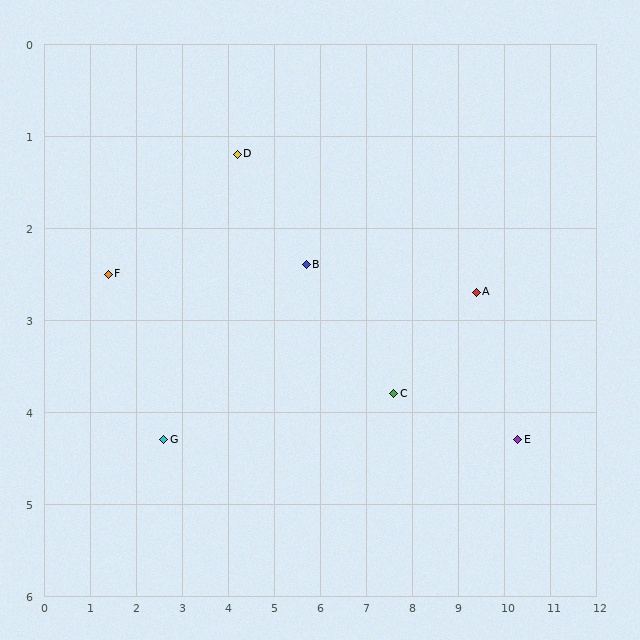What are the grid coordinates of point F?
Point F is at approximately (1.4, 2.5).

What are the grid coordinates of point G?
Point G is at approximately (2.6, 4.3).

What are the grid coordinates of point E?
Point E is at approximately (10.3, 4.3).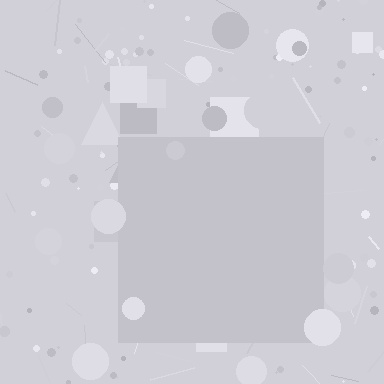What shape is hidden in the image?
A square is hidden in the image.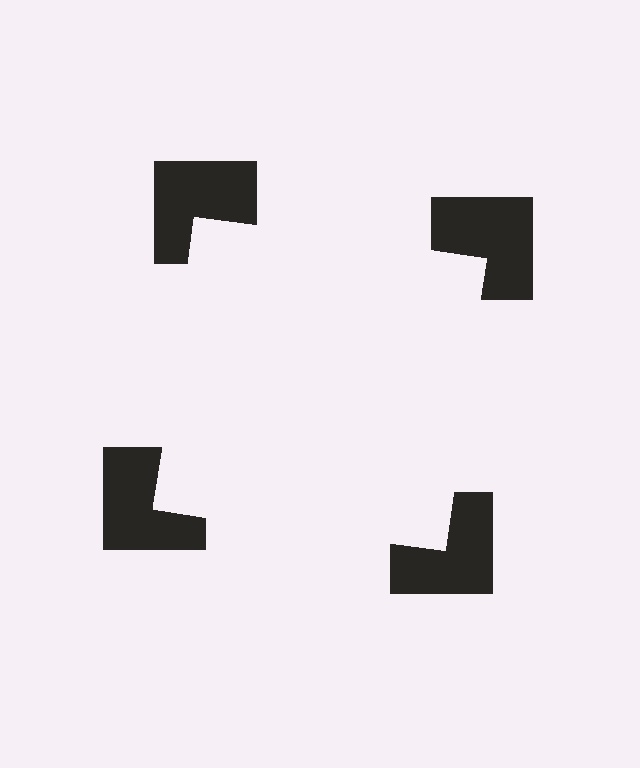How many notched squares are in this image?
There are 4 — one at each vertex of the illusory square.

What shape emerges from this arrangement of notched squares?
An illusory square — its edges are inferred from the aligned wedge cuts in the notched squares, not physically drawn.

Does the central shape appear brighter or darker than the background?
It typically appears slightly brighter than the background, even though no actual brightness change is drawn.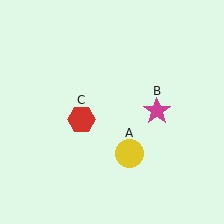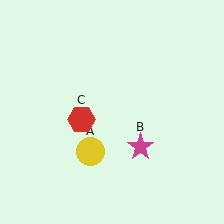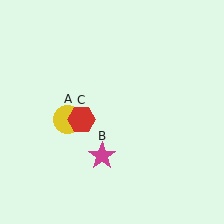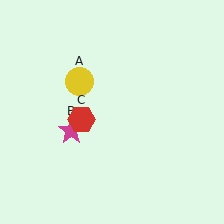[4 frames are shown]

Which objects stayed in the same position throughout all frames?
Red hexagon (object C) remained stationary.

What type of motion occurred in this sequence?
The yellow circle (object A), magenta star (object B) rotated clockwise around the center of the scene.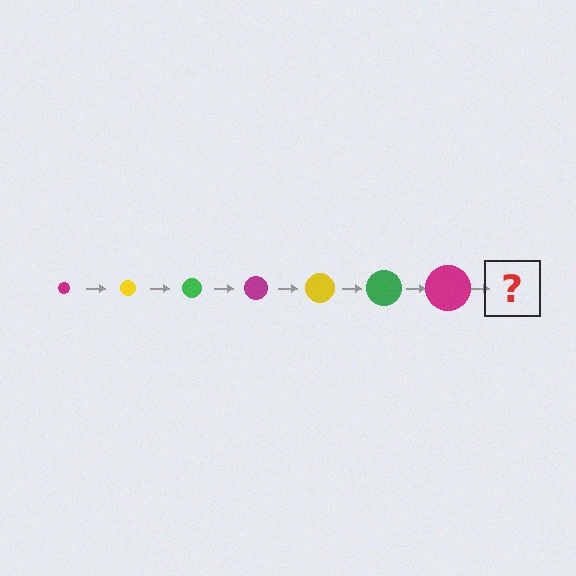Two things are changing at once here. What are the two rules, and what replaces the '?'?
The two rules are that the circle grows larger each step and the color cycles through magenta, yellow, and green. The '?' should be a yellow circle, larger than the previous one.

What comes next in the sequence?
The next element should be a yellow circle, larger than the previous one.